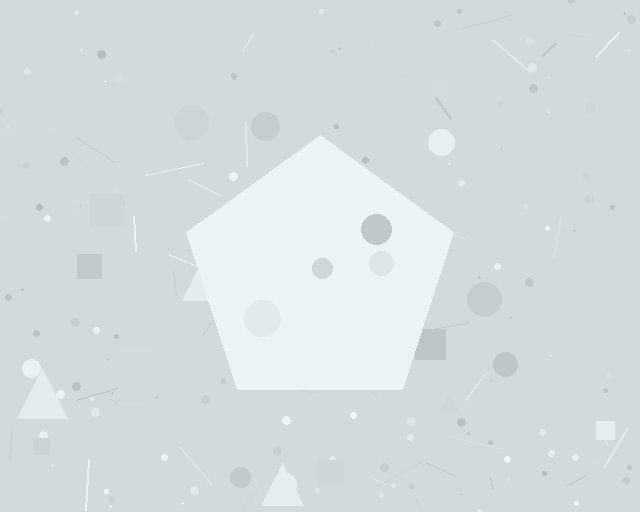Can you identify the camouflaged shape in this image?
The camouflaged shape is a pentagon.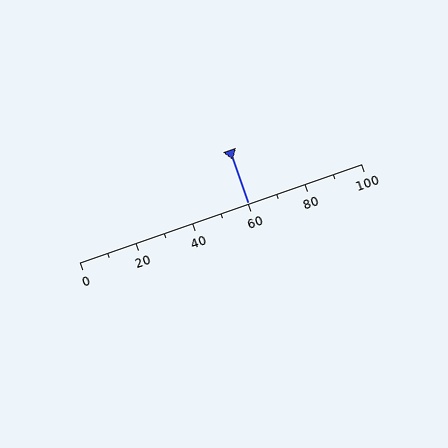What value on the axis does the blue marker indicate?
The marker indicates approximately 60.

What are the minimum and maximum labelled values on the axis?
The axis runs from 0 to 100.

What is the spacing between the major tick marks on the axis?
The major ticks are spaced 20 apart.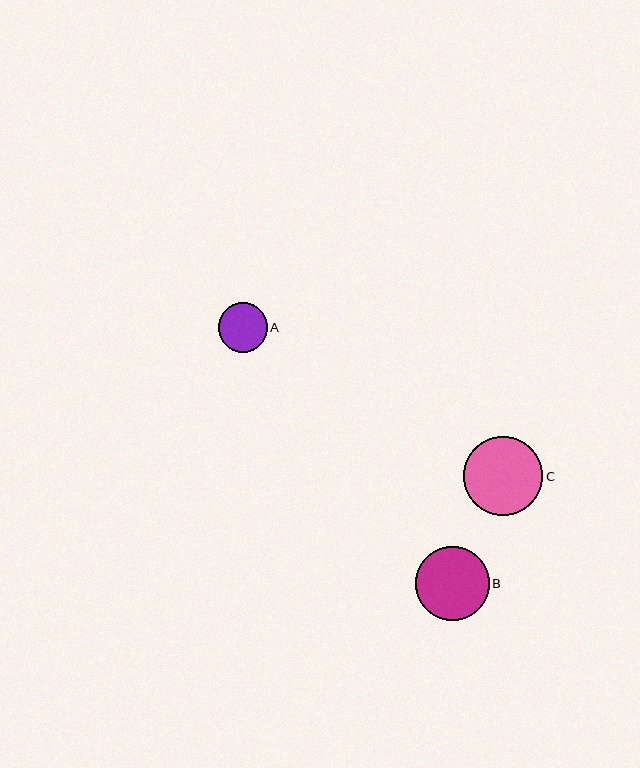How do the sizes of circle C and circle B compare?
Circle C and circle B are approximately the same size.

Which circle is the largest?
Circle C is the largest with a size of approximately 79 pixels.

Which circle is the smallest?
Circle A is the smallest with a size of approximately 49 pixels.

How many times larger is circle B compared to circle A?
Circle B is approximately 1.5 times the size of circle A.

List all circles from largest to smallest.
From largest to smallest: C, B, A.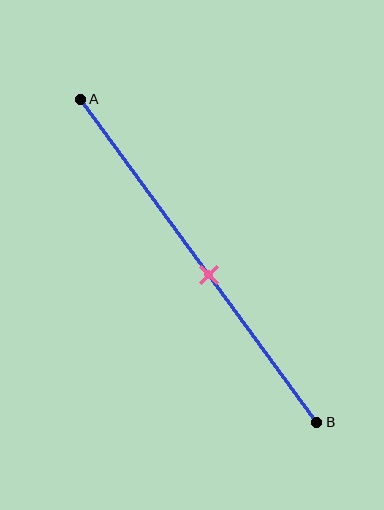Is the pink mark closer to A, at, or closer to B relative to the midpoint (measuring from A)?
The pink mark is closer to point B than the midpoint of segment AB.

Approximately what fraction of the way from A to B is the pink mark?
The pink mark is approximately 55% of the way from A to B.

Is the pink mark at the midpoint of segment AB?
No, the mark is at about 55% from A, not at the 50% midpoint.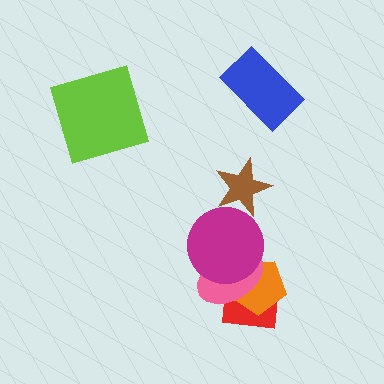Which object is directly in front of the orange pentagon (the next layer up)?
The pink ellipse is directly in front of the orange pentagon.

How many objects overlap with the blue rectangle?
0 objects overlap with the blue rectangle.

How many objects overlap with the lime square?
0 objects overlap with the lime square.